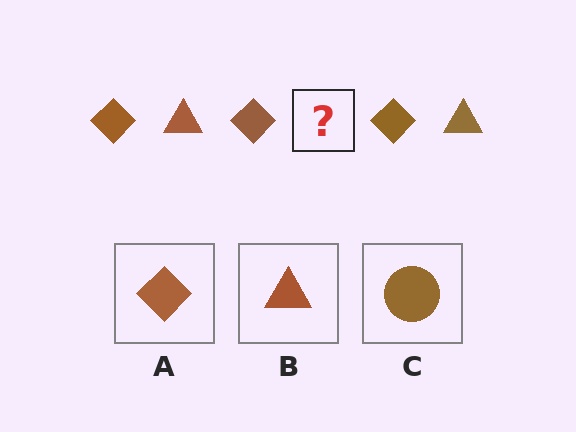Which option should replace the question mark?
Option B.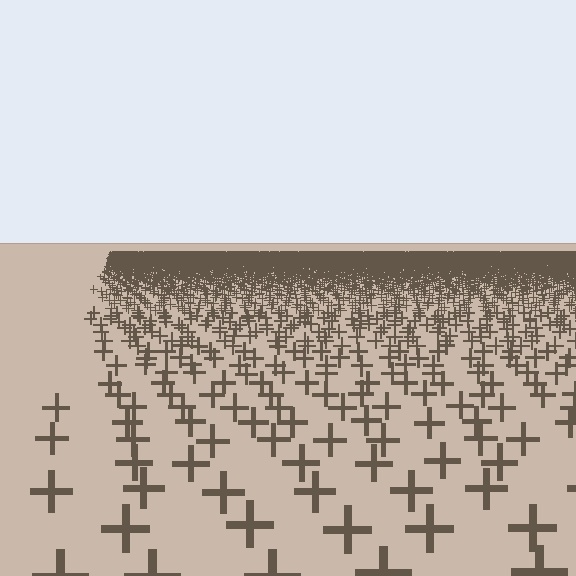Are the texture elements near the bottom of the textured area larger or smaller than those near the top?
Larger. Near the bottom, elements are closer to the viewer and appear at a bigger on-screen size.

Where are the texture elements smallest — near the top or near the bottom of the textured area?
Near the top.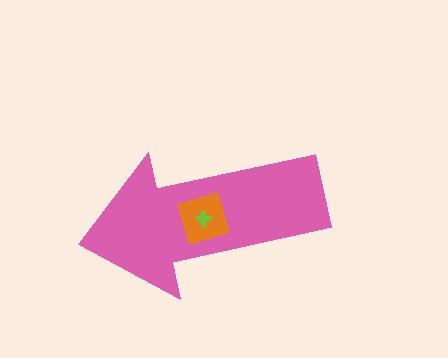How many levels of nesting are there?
3.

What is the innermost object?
The lime cross.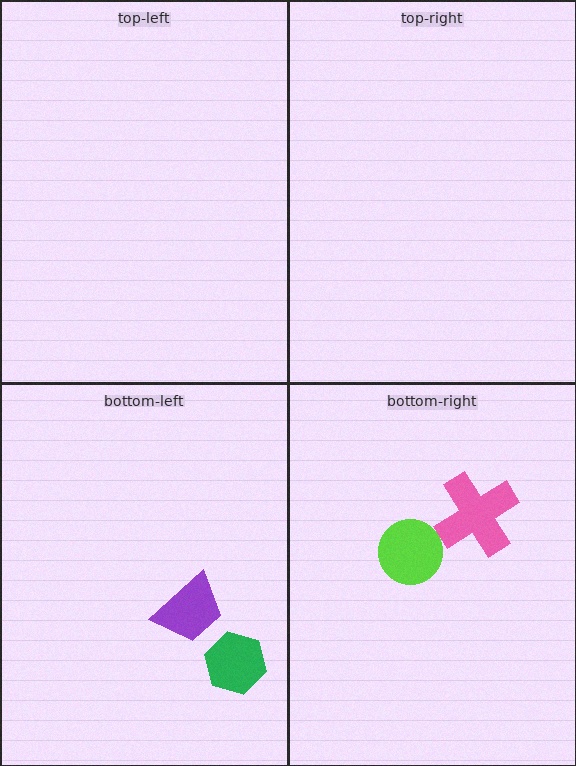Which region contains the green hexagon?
The bottom-left region.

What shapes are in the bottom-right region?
The pink cross, the lime circle.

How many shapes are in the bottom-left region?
2.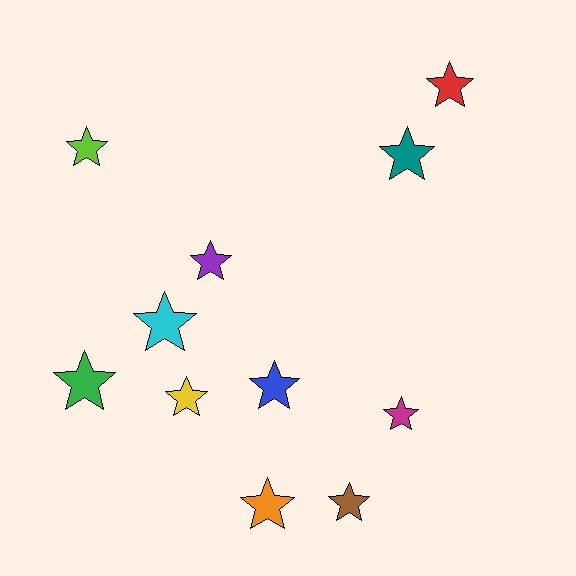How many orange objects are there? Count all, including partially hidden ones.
There is 1 orange object.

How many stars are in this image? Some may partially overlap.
There are 11 stars.